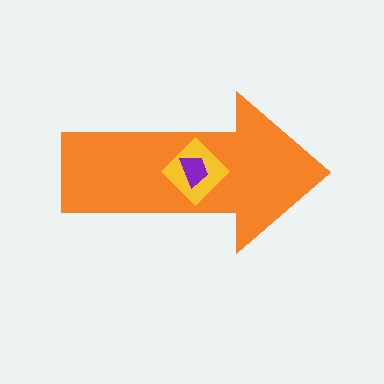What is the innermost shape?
The purple trapezoid.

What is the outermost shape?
The orange arrow.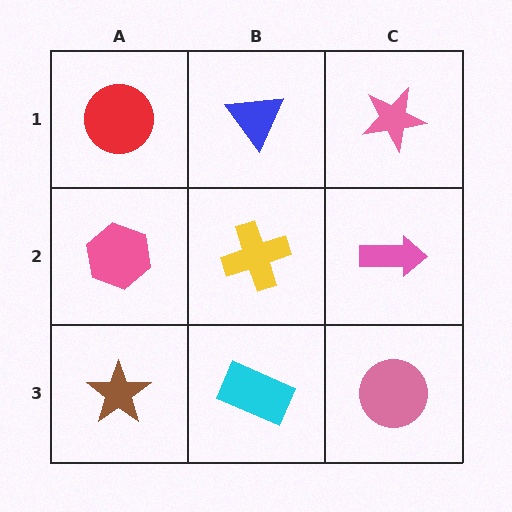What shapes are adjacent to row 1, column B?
A yellow cross (row 2, column B), a red circle (row 1, column A), a pink star (row 1, column C).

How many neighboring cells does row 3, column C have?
2.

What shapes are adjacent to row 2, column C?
A pink star (row 1, column C), a pink circle (row 3, column C), a yellow cross (row 2, column B).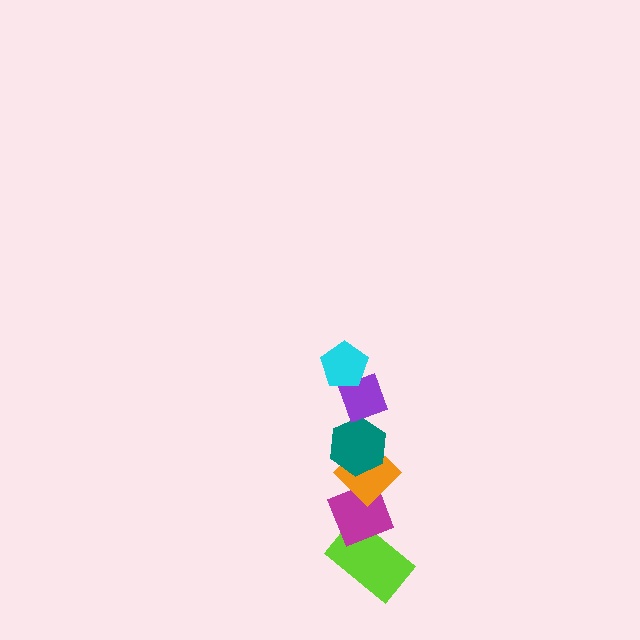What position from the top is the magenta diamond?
The magenta diamond is 5th from the top.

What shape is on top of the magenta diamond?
The orange diamond is on top of the magenta diamond.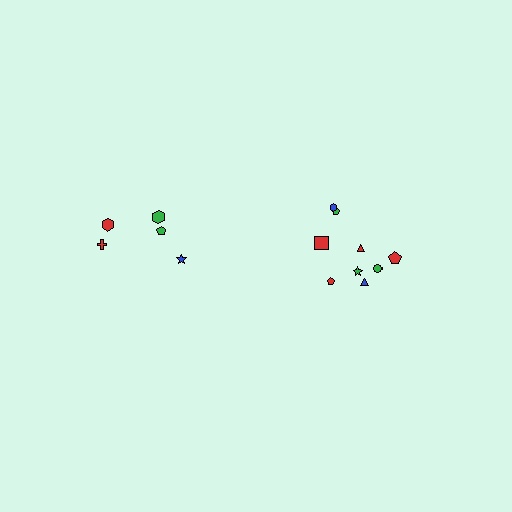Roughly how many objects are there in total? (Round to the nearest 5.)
Roughly 15 objects in total.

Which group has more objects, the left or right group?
The right group.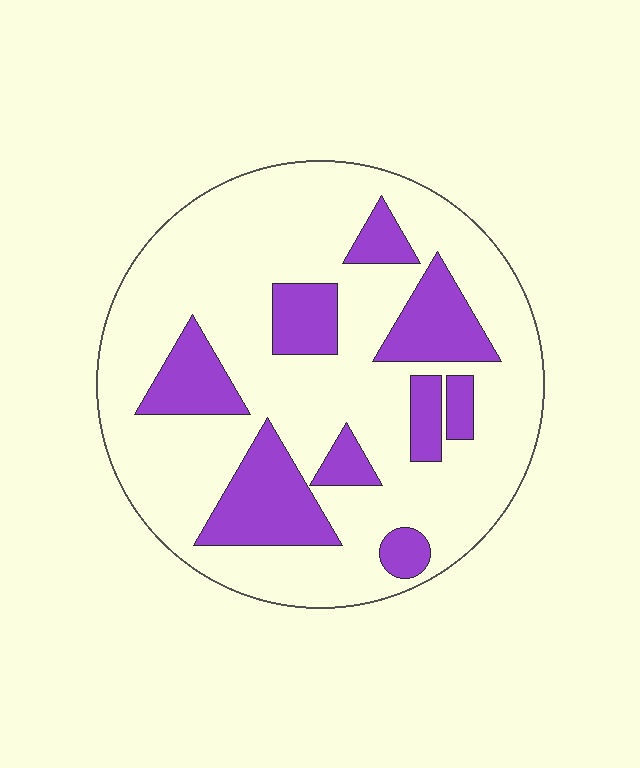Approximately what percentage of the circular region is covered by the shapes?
Approximately 25%.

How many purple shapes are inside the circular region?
9.